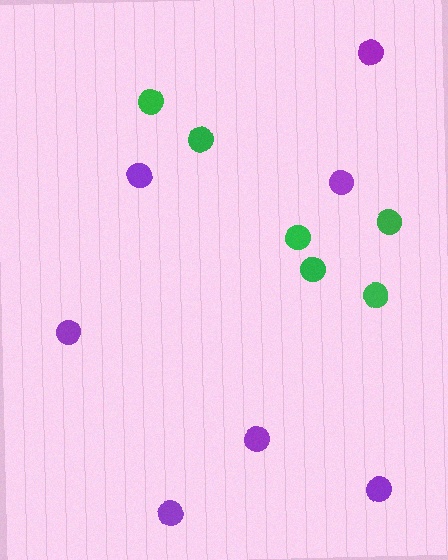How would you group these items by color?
There are 2 groups: one group of purple circles (7) and one group of green circles (6).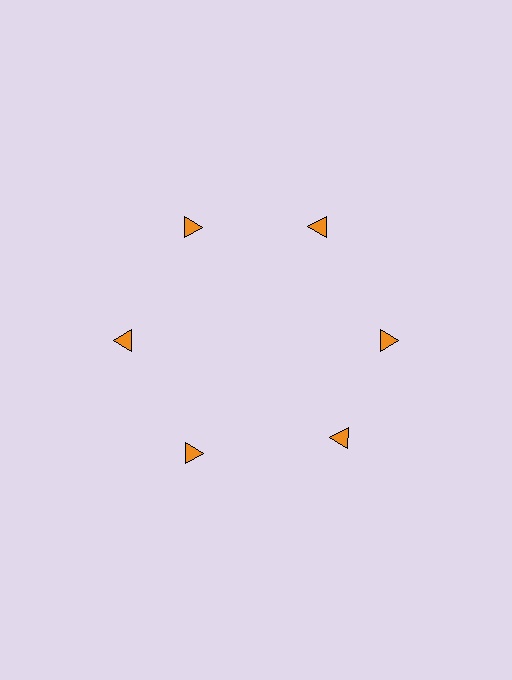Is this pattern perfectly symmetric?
No. The 6 orange triangles are arranged in a ring, but one element near the 5 o'clock position is rotated out of alignment along the ring, breaking the 6-fold rotational symmetry.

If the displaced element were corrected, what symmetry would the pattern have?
It would have 6-fold rotational symmetry — the pattern would map onto itself every 60 degrees.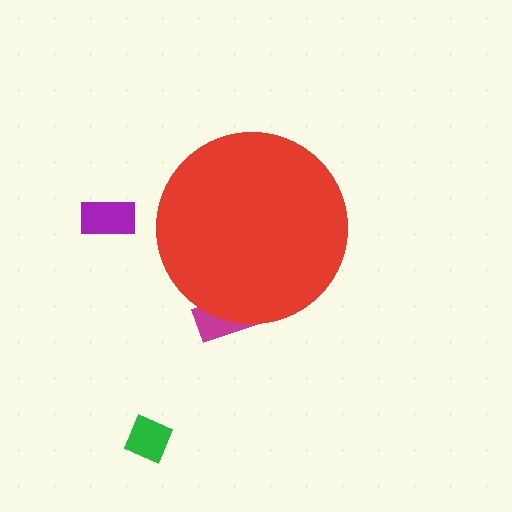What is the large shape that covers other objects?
A red circle.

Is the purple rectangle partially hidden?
No, the purple rectangle is fully visible.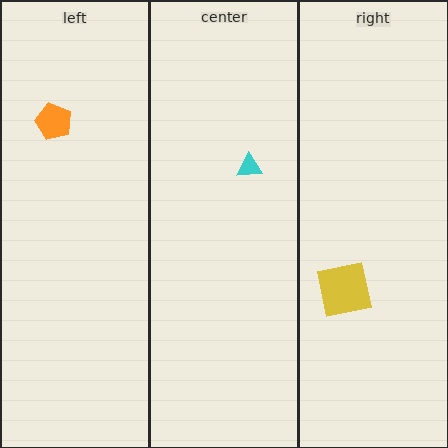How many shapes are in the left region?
1.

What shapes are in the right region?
The yellow square.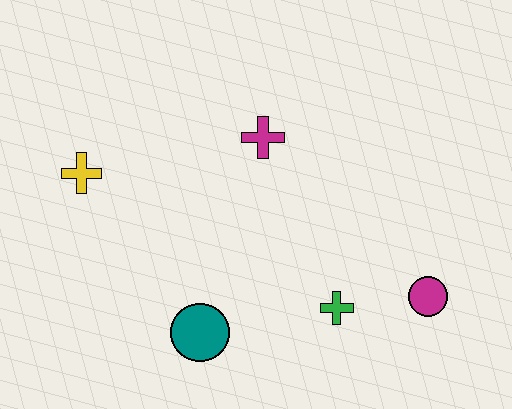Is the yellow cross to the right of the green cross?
No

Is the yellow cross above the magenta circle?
Yes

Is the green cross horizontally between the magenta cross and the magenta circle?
Yes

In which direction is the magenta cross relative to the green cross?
The magenta cross is above the green cross.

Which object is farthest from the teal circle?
The magenta circle is farthest from the teal circle.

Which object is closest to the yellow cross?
The magenta cross is closest to the yellow cross.